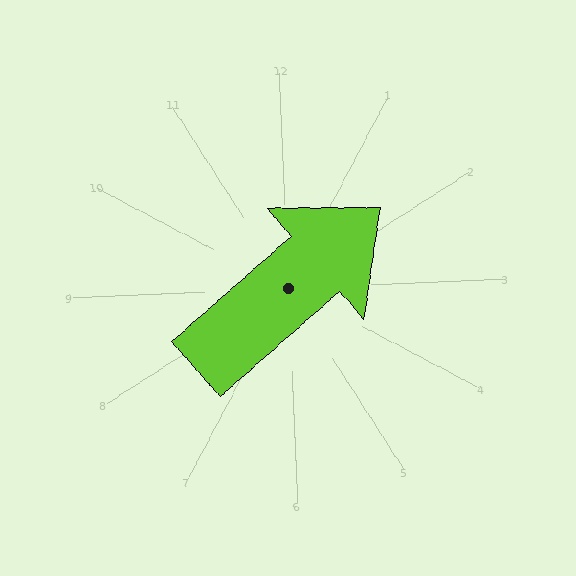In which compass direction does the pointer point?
Northeast.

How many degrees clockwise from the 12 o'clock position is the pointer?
Approximately 51 degrees.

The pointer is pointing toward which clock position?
Roughly 2 o'clock.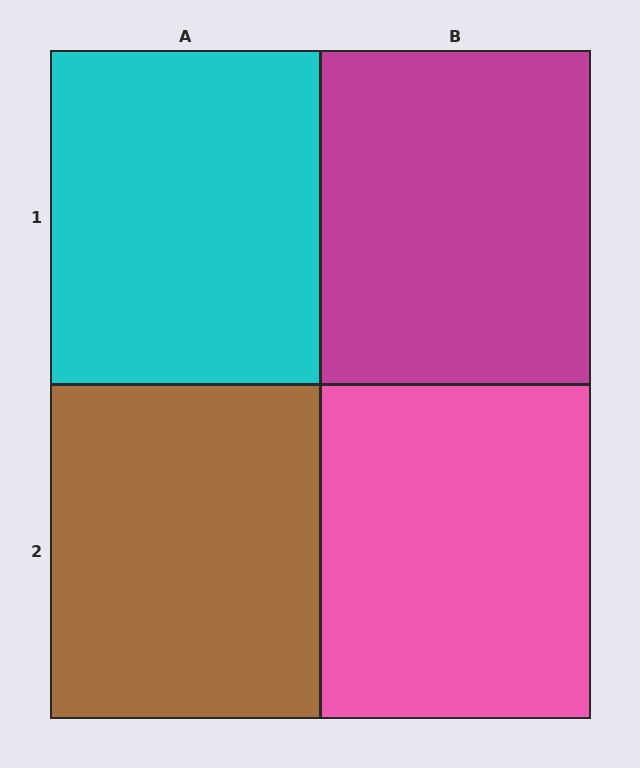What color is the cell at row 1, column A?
Cyan.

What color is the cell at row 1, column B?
Magenta.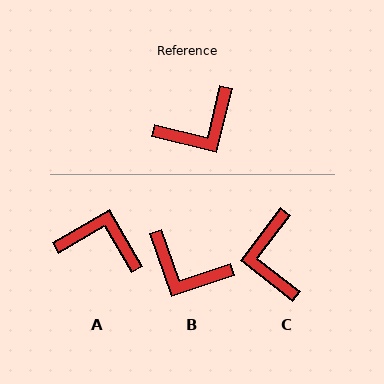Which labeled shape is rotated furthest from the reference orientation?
A, about 134 degrees away.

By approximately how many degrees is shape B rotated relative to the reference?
Approximately 58 degrees clockwise.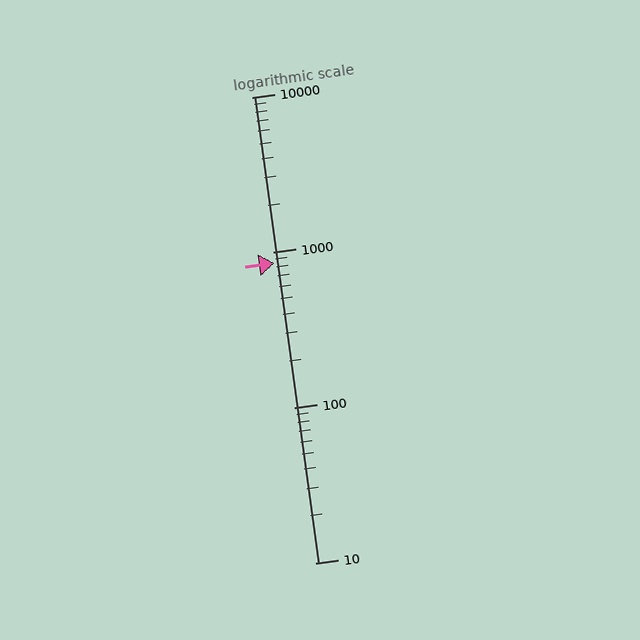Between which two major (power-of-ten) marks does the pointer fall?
The pointer is between 100 and 1000.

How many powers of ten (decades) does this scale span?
The scale spans 3 decades, from 10 to 10000.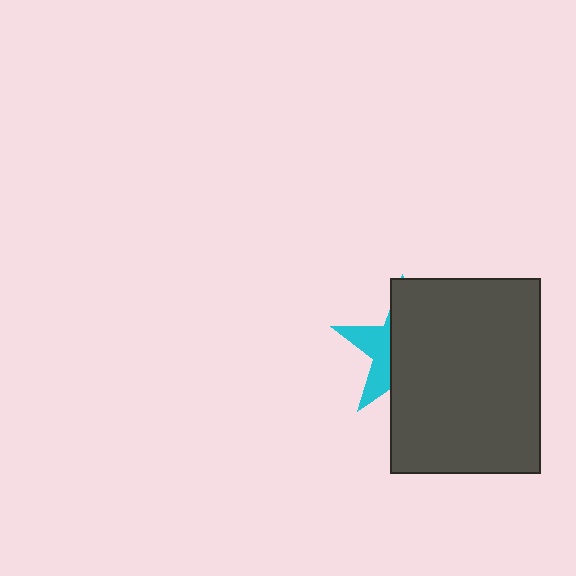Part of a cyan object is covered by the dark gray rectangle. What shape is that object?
It is a star.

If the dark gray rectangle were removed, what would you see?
You would see the complete cyan star.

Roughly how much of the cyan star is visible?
A small part of it is visible (roughly 33%).